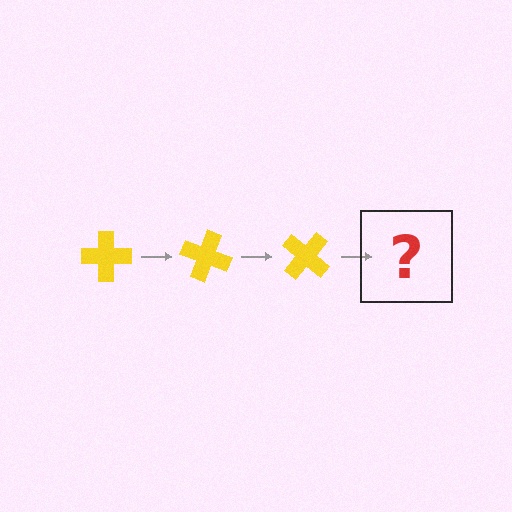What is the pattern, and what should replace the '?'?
The pattern is that the cross rotates 20 degrees each step. The '?' should be a yellow cross rotated 60 degrees.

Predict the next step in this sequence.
The next step is a yellow cross rotated 60 degrees.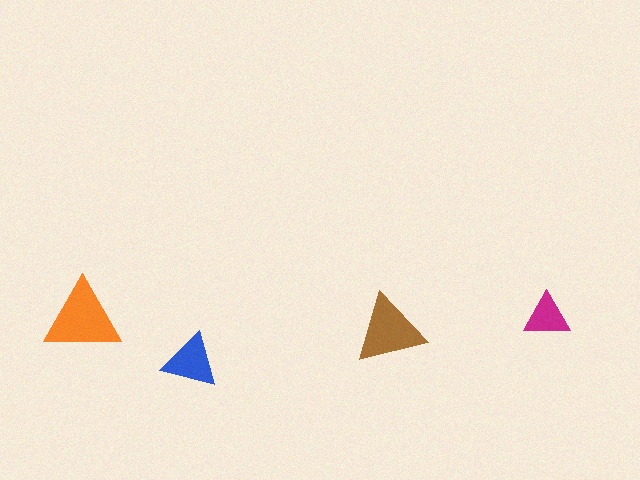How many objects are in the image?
There are 4 objects in the image.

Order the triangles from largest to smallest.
the orange one, the brown one, the blue one, the magenta one.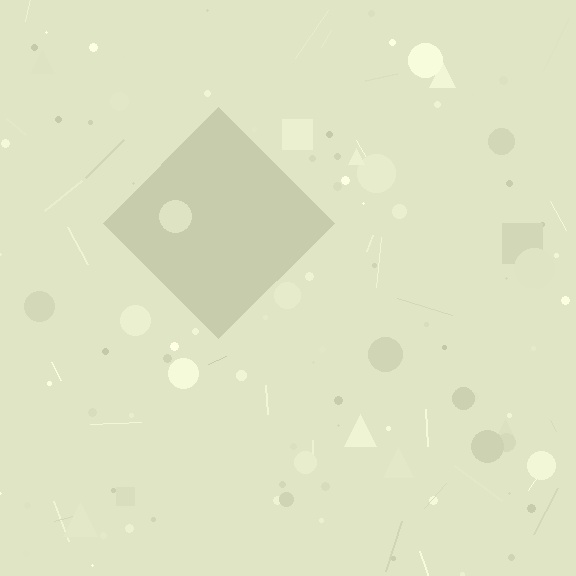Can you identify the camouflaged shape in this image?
The camouflaged shape is a diamond.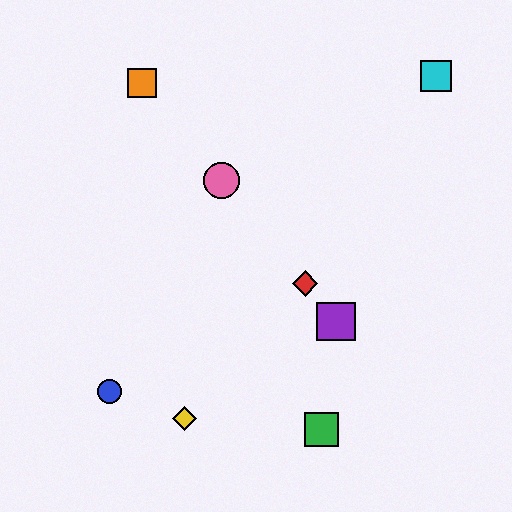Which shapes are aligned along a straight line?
The red diamond, the purple square, the orange square, the pink circle are aligned along a straight line.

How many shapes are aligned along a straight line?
4 shapes (the red diamond, the purple square, the orange square, the pink circle) are aligned along a straight line.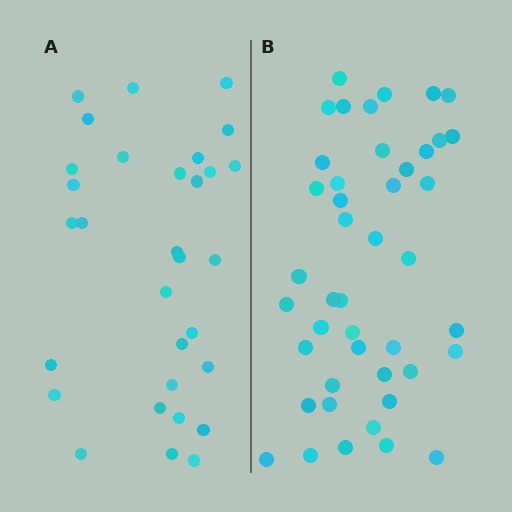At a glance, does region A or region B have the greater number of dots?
Region B (the right region) has more dots.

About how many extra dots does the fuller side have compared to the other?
Region B has approximately 15 more dots than region A.